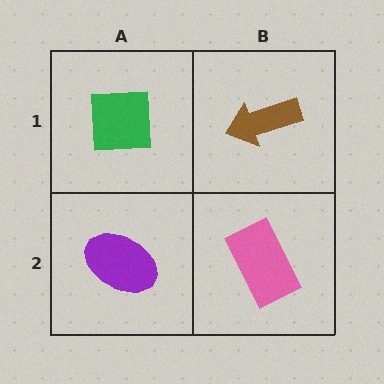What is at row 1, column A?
A green square.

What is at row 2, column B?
A pink rectangle.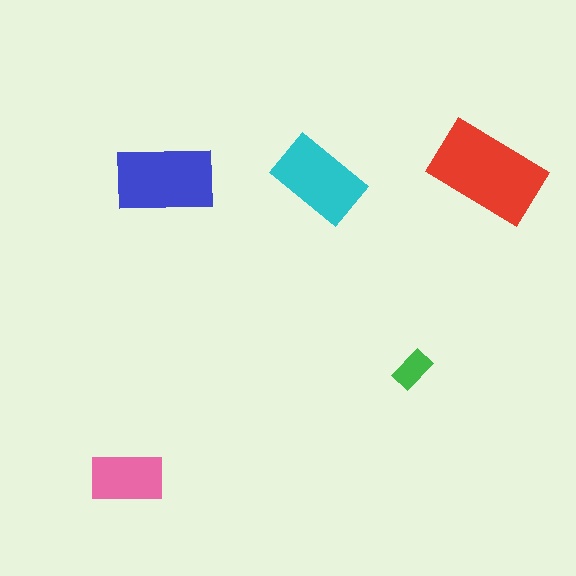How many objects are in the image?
There are 5 objects in the image.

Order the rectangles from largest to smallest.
the red one, the blue one, the cyan one, the pink one, the green one.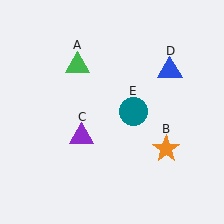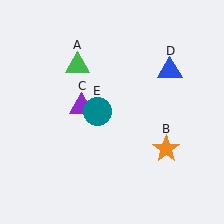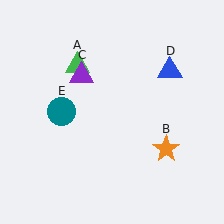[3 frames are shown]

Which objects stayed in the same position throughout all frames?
Green triangle (object A) and orange star (object B) and blue triangle (object D) remained stationary.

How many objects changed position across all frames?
2 objects changed position: purple triangle (object C), teal circle (object E).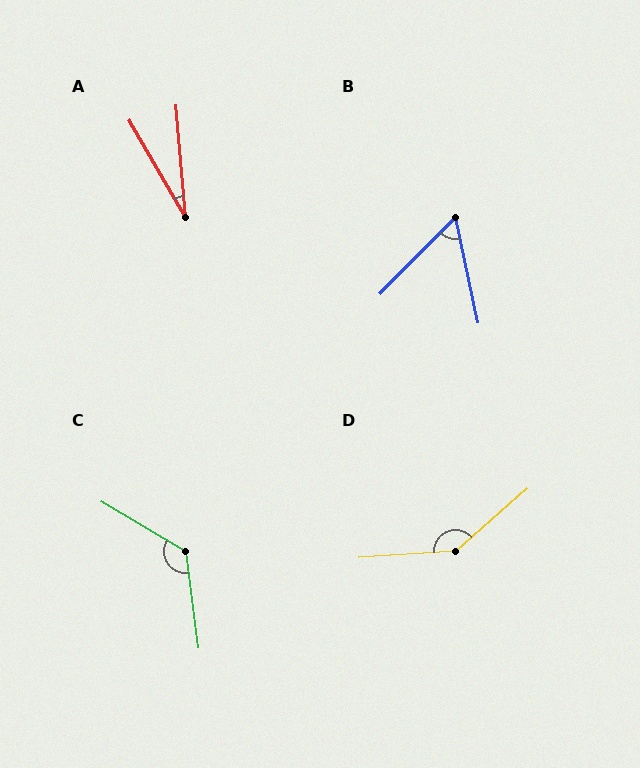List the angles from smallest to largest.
A (25°), B (57°), C (128°), D (142°).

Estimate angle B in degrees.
Approximately 57 degrees.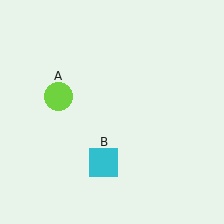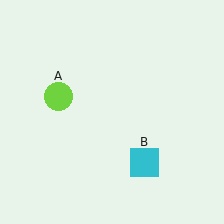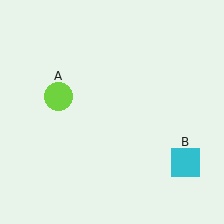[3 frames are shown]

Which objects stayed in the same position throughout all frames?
Lime circle (object A) remained stationary.